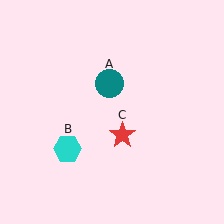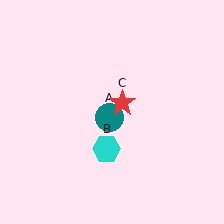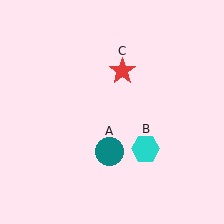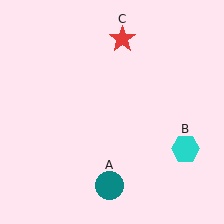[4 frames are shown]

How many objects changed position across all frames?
3 objects changed position: teal circle (object A), cyan hexagon (object B), red star (object C).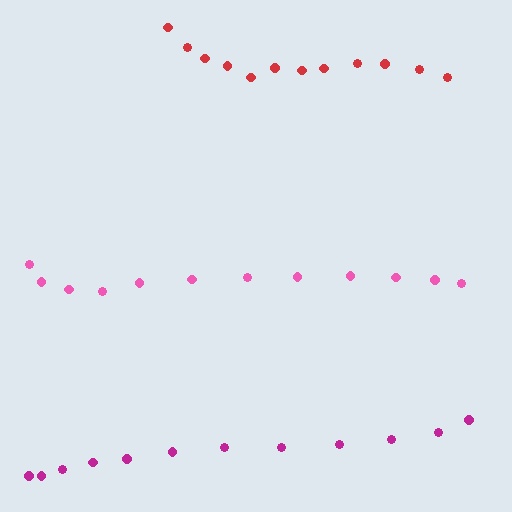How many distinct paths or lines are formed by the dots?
There are 3 distinct paths.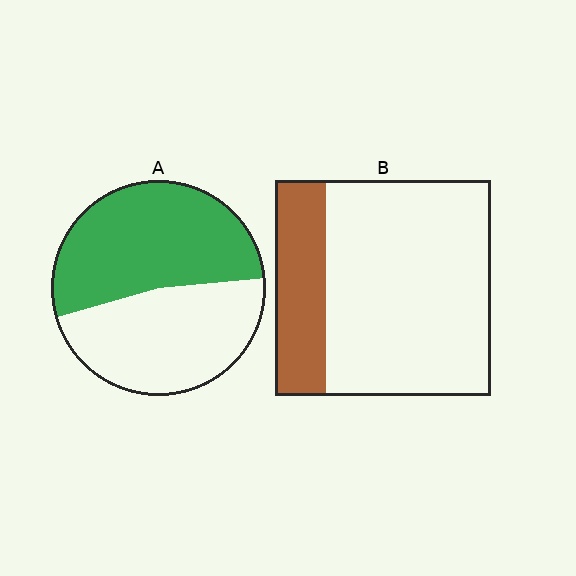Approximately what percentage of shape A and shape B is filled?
A is approximately 55% and B is approximately 25%.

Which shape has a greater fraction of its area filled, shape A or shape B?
Shape A.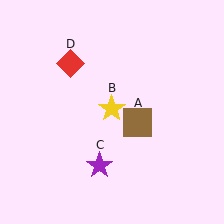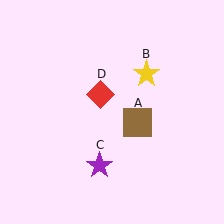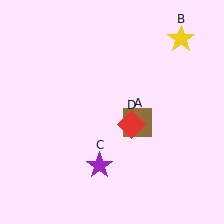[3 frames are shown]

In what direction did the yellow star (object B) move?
The yellow star (object B) moved up and to the right.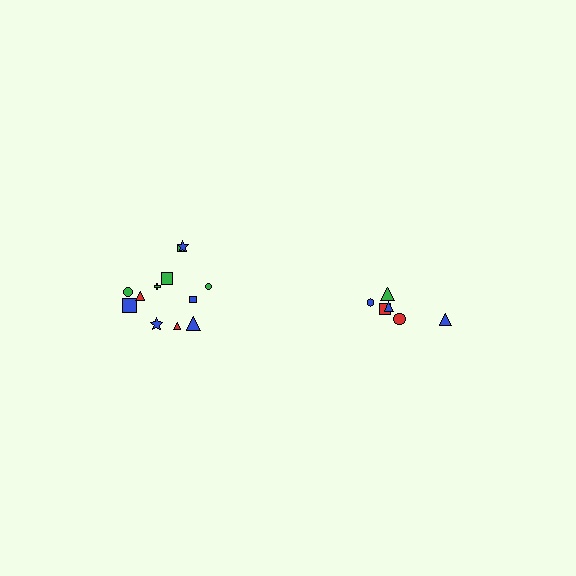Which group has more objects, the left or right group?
The left group.